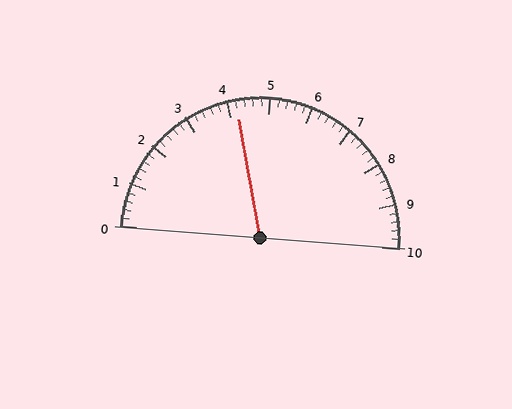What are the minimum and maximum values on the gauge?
The gauge ranges from 0 to 10.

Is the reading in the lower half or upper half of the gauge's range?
The reading is in the lower half of the range (0 to 10).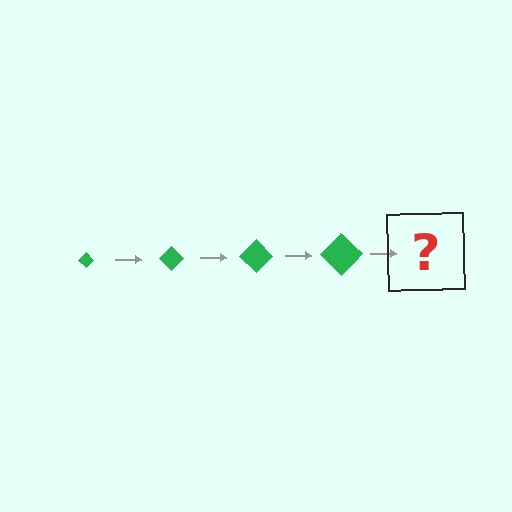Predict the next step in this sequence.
The next step is a green diamond, larger than the previous one.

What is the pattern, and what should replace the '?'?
The pattern is that the diamond gets progressively larger each step. The '?' should be a green diamond, larger than the previous one.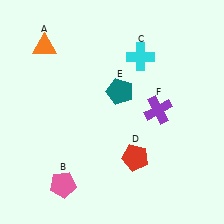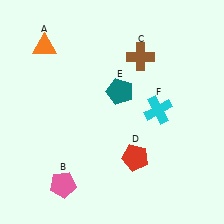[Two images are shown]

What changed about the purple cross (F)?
In Image 1, F is purple. In Image 2, it changed to cyan.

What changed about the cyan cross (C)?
In Image 1, C is cyan. In Image 2, it changed to brown.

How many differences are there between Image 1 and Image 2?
There are 2 differences between the two images.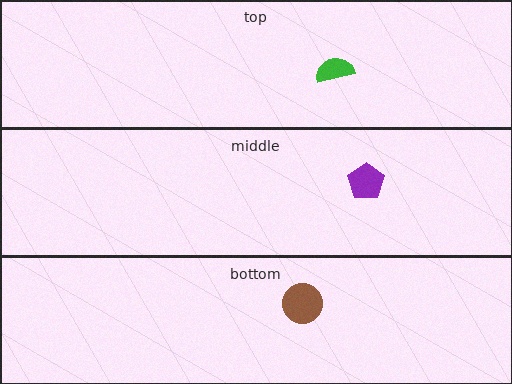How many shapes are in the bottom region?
1.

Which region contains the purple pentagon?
The middle region.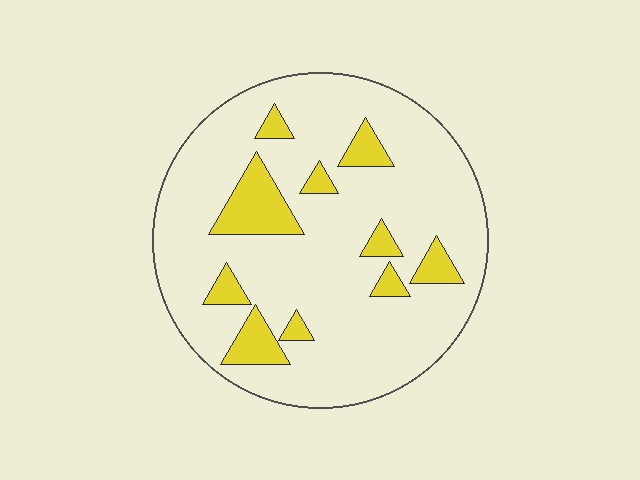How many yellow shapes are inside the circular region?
10.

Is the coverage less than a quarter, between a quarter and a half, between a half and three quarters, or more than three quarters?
Less than a quarter.